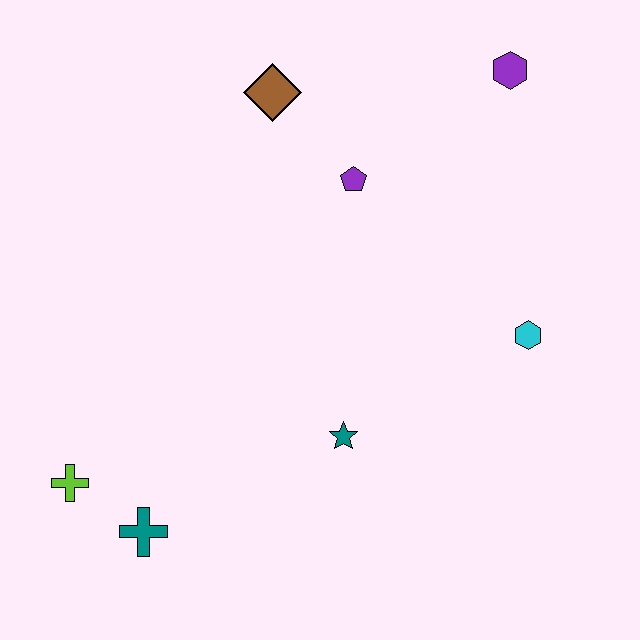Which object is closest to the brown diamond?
The purple pentagon is closest to the brown diamond.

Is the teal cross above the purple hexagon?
No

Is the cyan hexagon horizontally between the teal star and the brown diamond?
No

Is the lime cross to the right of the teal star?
No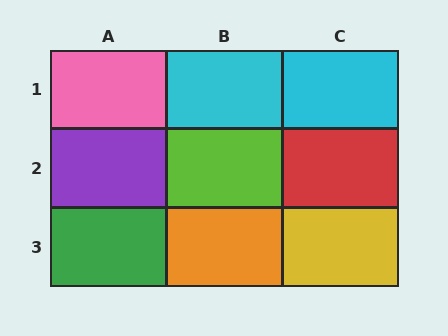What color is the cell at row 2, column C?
Red.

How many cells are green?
1 cell is green.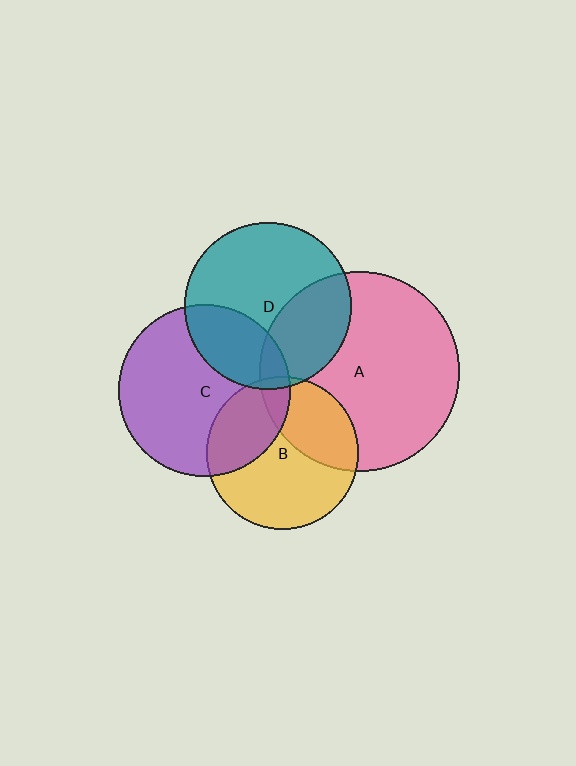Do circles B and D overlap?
Yes.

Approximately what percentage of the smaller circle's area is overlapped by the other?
Approximately 5%.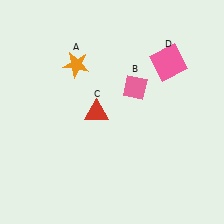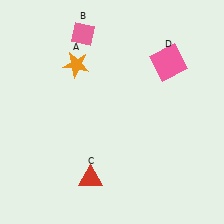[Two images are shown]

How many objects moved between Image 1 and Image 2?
2 objects moved between the two images.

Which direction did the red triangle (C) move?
The red triangle (C) moved down.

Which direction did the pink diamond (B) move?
The pink diamond (B) moved up.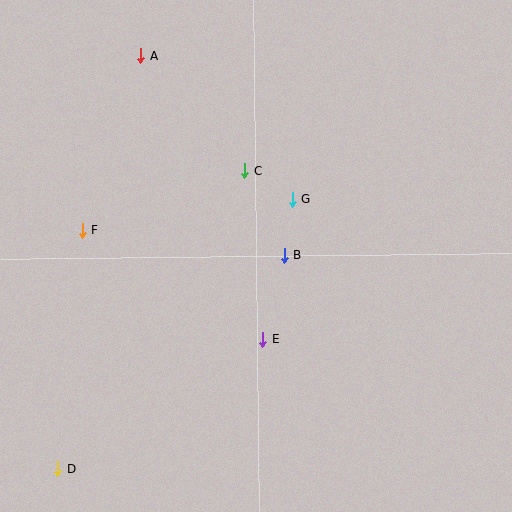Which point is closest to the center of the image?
Point B at (284, 255) is closest to the center.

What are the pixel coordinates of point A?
Point A is at (141, 56).